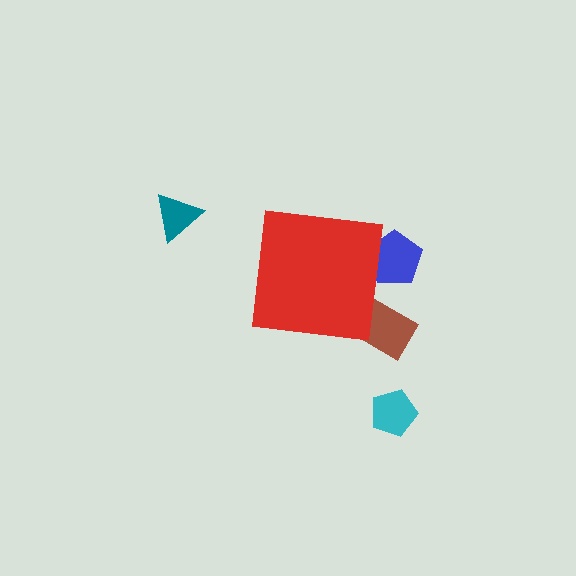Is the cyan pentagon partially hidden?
No, the cyan pentagon is fully visible.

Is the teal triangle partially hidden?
No, the teal triangle is fully visible.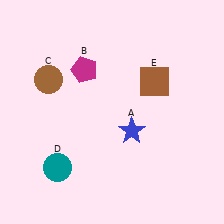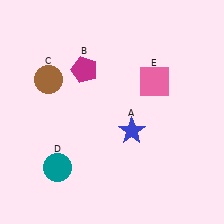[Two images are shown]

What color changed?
The square (E) changed from brown in Image 1 to pink in Image 2.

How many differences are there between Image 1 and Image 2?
There is 1 difference between the two images.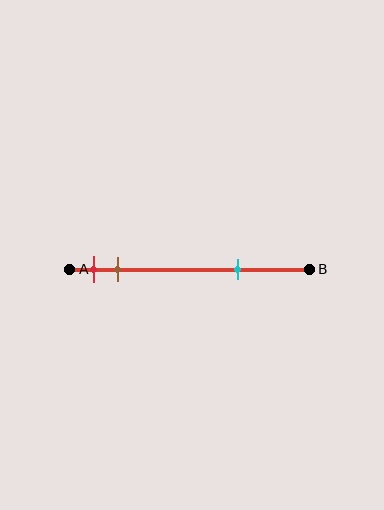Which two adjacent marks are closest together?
The red and brown marks are the closest adjacent pair.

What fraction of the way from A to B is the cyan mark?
The cyan mark is approximately 70% (0.7) of the way from A to B.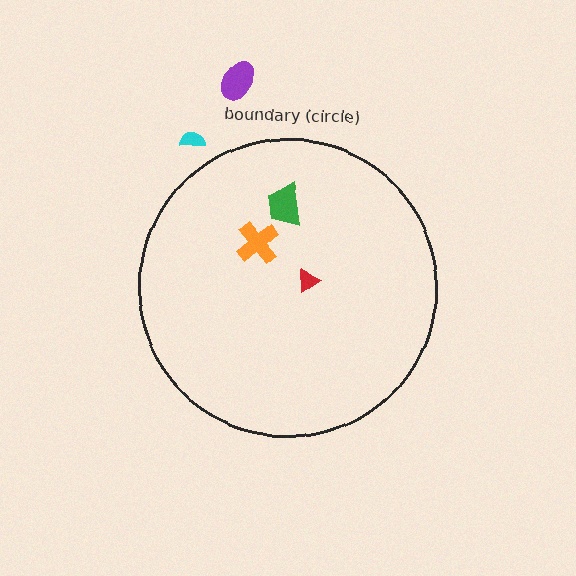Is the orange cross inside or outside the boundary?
Inside.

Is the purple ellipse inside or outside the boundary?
Outside.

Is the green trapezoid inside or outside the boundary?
Inside.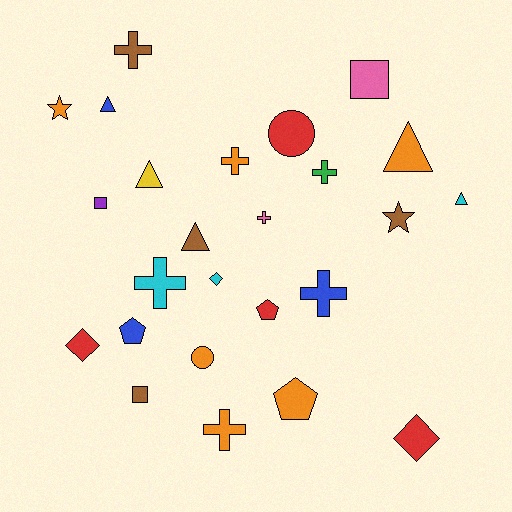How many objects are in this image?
There are 25 objects.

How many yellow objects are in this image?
There is 1 yellow object.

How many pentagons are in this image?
There are 3 pentagons.